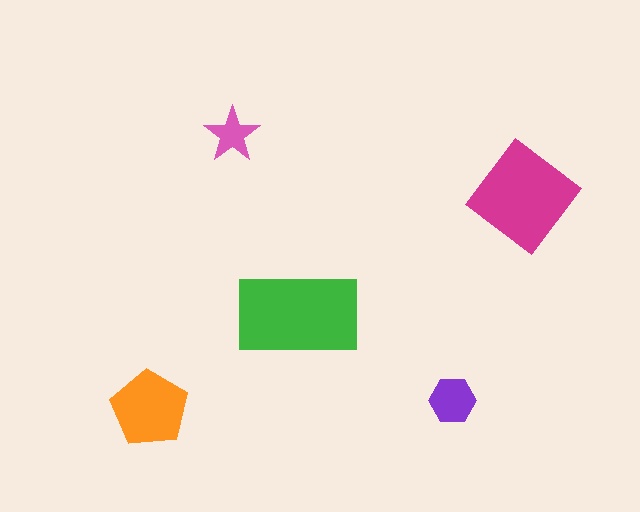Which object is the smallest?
The pink star.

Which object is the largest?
The green rectangle.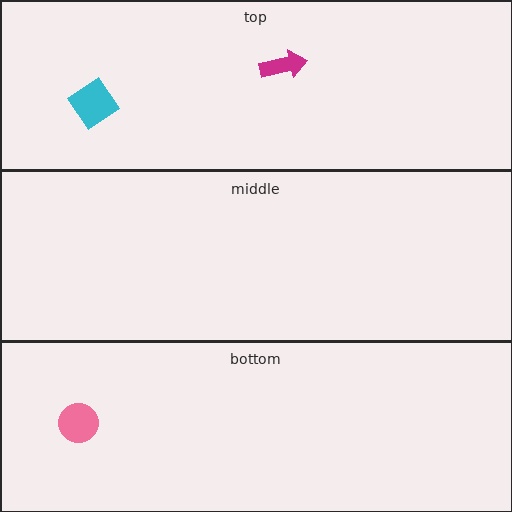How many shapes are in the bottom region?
1.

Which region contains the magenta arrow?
The top region.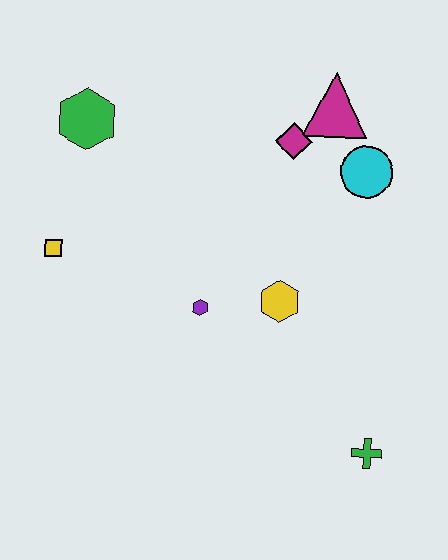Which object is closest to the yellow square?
The green hexagon is closest to the yellow square.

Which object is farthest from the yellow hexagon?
The green hexagon is farthest from the yellow hexagon.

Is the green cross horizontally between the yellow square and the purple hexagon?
No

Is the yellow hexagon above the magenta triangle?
No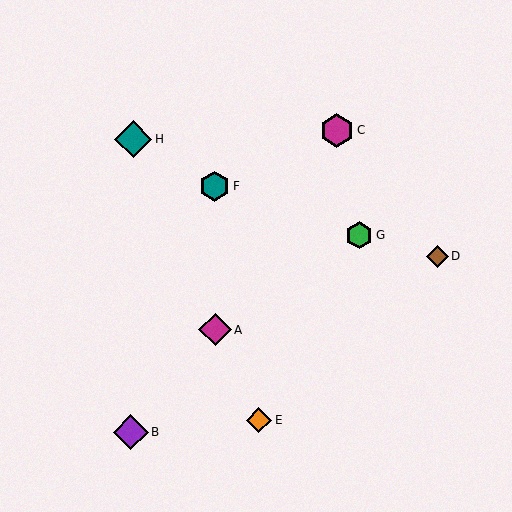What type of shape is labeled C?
Shape C is a magenta hexagon.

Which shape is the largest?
The teal diamond (labeled H) is the largest.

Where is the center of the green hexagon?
The center of the green hexagon is at (359, 235).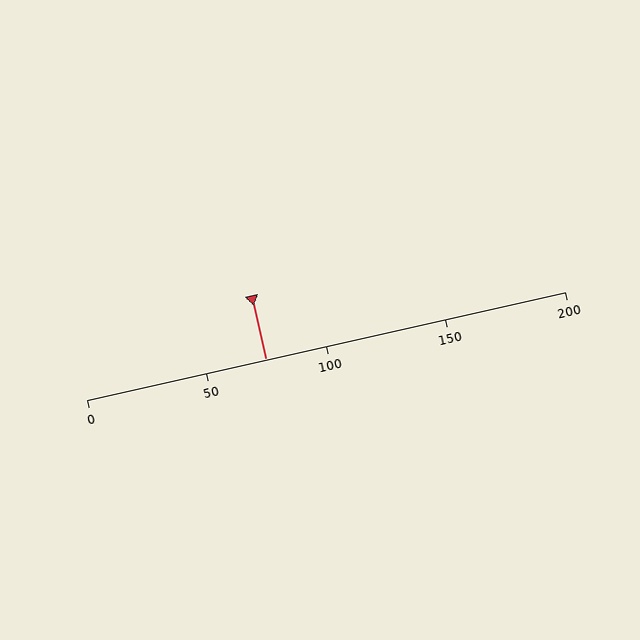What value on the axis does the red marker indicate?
The marker indicates approximately 75.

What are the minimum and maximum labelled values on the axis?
The axis runs from 0 to 200.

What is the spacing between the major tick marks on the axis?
The major ticks are spaced 50 apart.